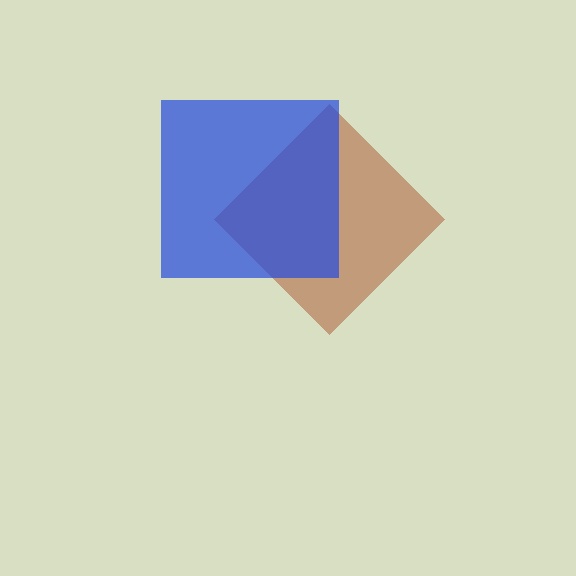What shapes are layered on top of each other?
The layered shapes are: a brown diamond, a blue square.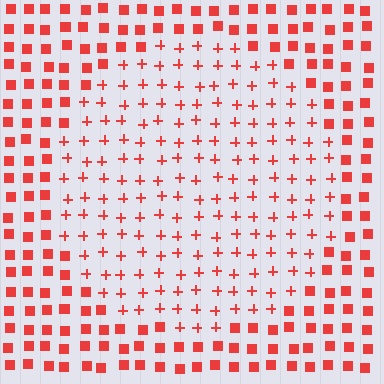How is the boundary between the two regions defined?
The boundary is defined by a change in element shape: plus signs inside vs. squares outside. All elements share the same color and spacing.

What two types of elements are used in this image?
The image uses plus signs inside the circle region and squares outside it.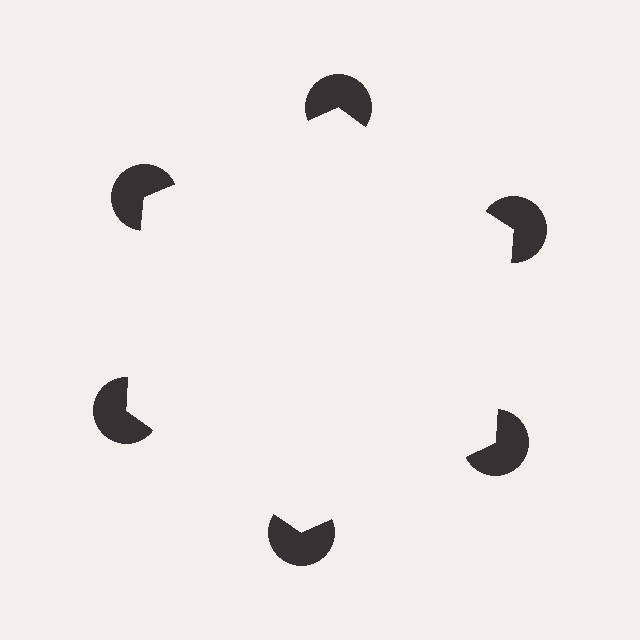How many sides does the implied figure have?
6 sides.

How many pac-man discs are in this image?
There are 6 — one at each vertex of the illusory hexagon.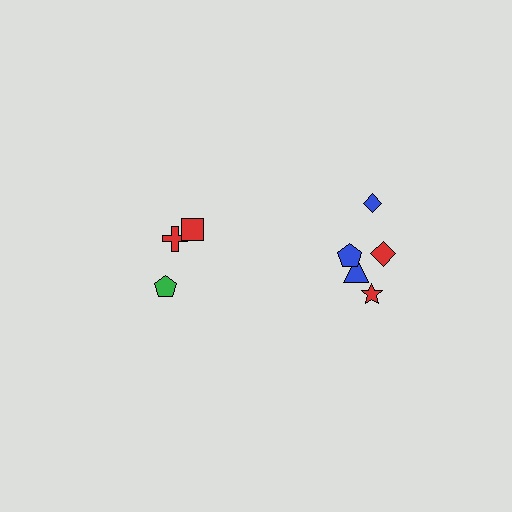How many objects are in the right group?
There are 5 objects.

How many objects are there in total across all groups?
There are 8 objects.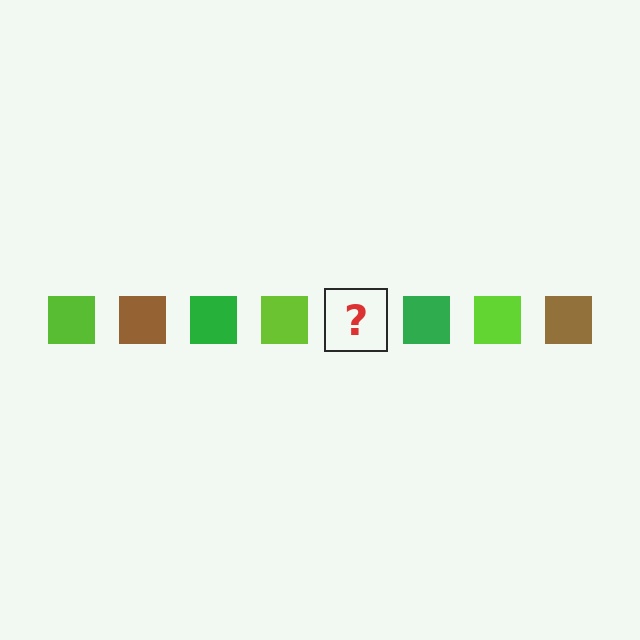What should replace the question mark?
The question mark should be replaced with a brown square.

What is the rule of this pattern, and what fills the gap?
The rule is that the pattern cycles through lime, brown, green squares. The gap should be filled with a brown square.